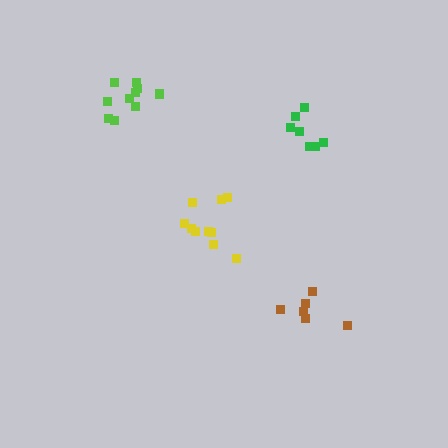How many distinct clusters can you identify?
There are 4 distinct clusters.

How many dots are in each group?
Group 1: 6 dots, Group 2: 10 dots, Group 3: 10 dots, Group 4: 7 dots (33 total).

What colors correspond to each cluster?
The clusters are colored: brown, yellow, lime, green.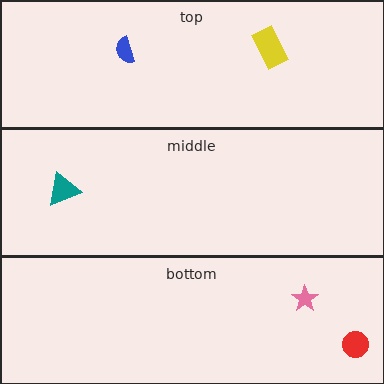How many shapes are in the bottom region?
2.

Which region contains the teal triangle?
The middle region.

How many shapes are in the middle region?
1.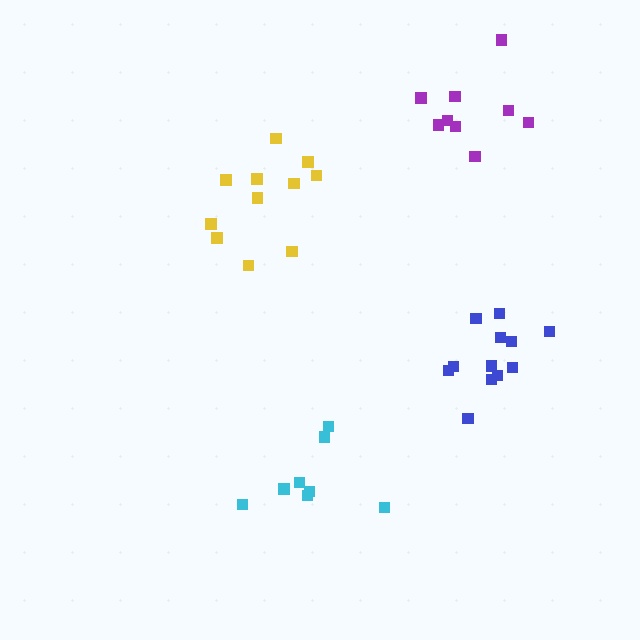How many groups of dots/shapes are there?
There are 4 groups.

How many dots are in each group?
Group 1: 12 dots, Group 2: 11 dots, Group 3: 9 dots, Group 4: 8 dots (40 total).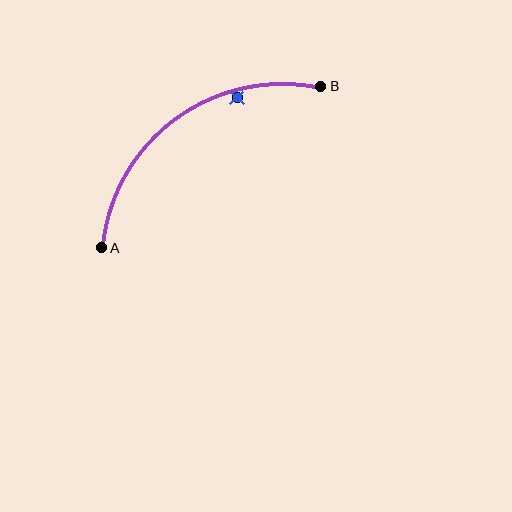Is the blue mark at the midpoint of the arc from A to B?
No — the blue mark does not lie on the arc at all. It sits slightly inside the curve.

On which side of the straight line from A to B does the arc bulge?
The arc bulges above and to the left of the straight line connecting A and B.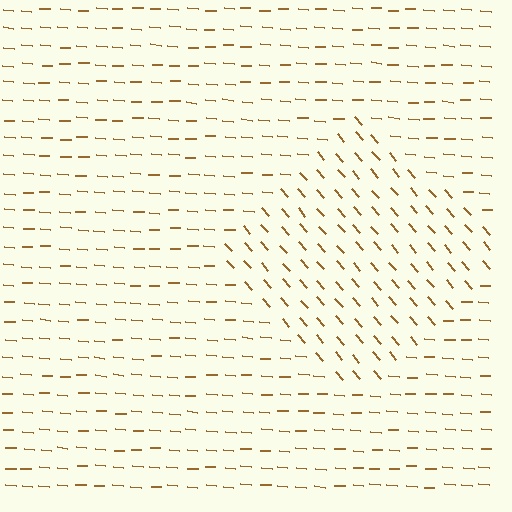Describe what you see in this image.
The image is filled with small brown line segments. A diamond region in the image has lines oriented differently from the surrounding lines, creating a visible texture boundary.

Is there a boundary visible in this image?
Yes, there is a texture boundary formed by a change in line orientation.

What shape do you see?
I see a diamond.